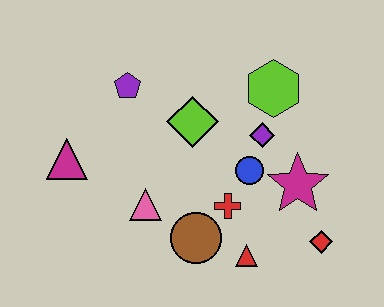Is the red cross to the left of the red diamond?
Yes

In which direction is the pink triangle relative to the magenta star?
The pink triangle is to the left of the magenta star.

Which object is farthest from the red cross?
The magenta triangle is farthest from the red cross.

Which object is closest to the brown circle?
The red cross is closest to the brown circle.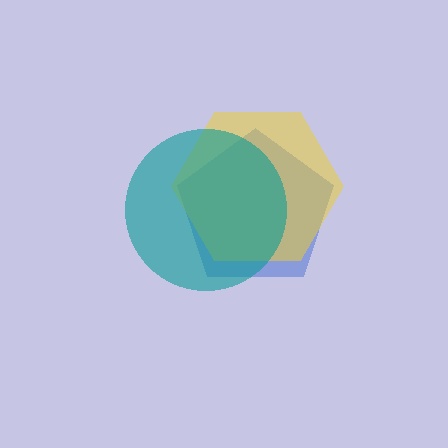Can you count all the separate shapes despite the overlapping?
Yes, there are 3 separate shapes.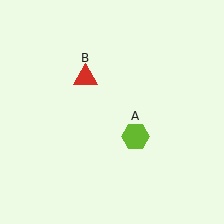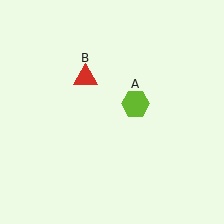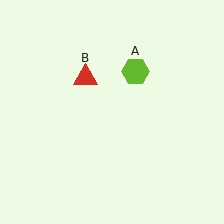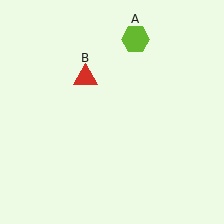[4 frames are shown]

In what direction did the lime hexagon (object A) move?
The lime hexagon (object A) moved up.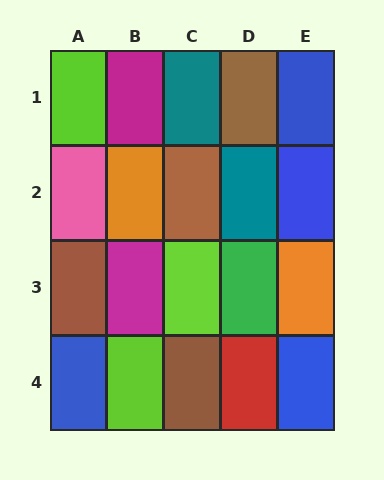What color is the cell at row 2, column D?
Teal.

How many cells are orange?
2 cells are orange.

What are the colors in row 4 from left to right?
Blue, lime, brown, red, blue.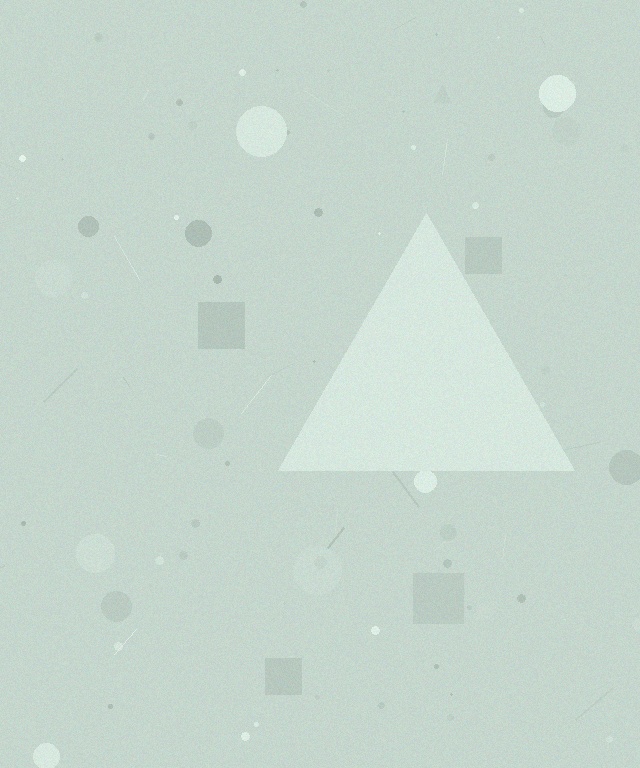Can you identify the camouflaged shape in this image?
The camouflaged shape is a triangle.